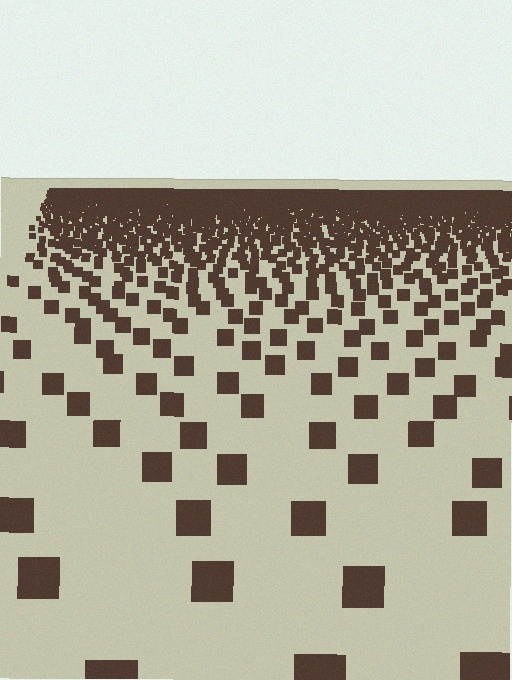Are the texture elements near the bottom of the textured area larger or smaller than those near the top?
Larger. Near the bottom, elements are closer to the viewer and appear at a bigger on-screen size.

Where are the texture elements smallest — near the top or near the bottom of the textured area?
Near the top.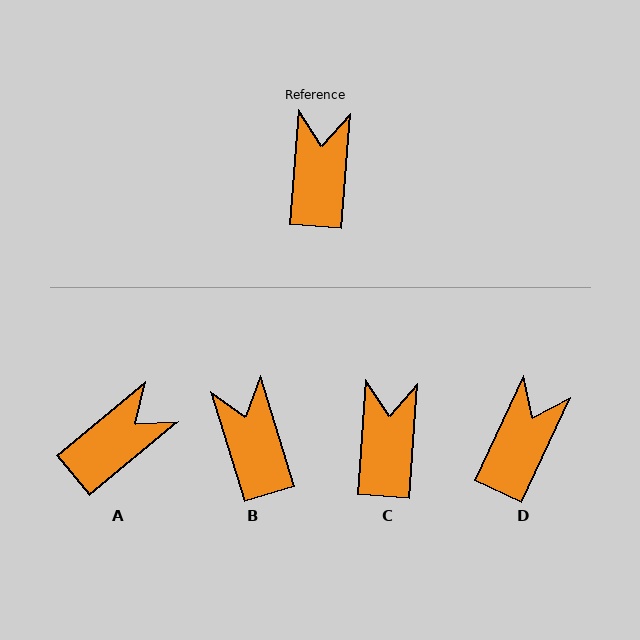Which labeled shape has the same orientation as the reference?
C.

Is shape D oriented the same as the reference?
No, it is off by about 21 degrees.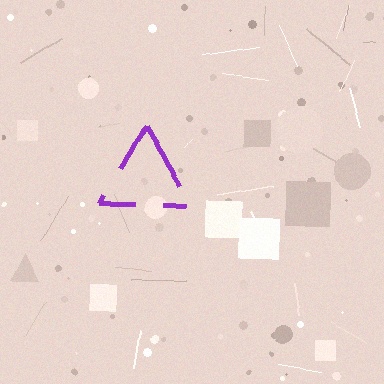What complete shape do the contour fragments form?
The contour fragments form a triangle.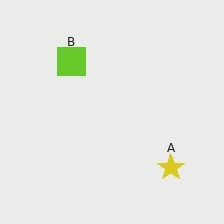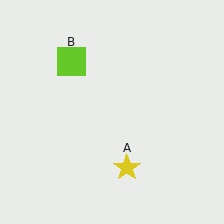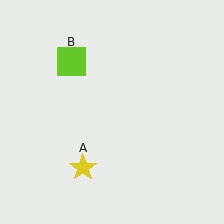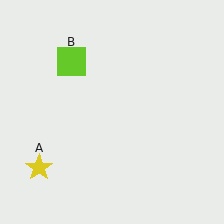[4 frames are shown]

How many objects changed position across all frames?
1 object changed position: yellow star (object A).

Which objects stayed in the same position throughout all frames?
Lime square (object B) remained stationary.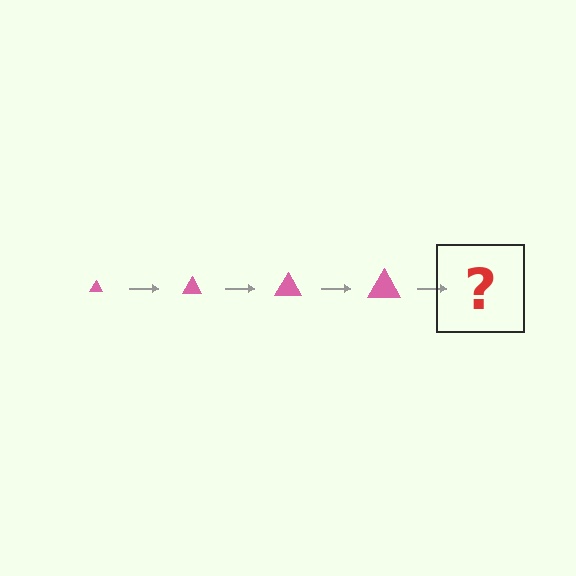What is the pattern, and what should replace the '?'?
The pattern is that the triangle gets progressively larger each step. The '?' should be a pink triangle, larger than the previous one.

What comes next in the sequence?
The next element should be a pink triangle, larger than the previous one.